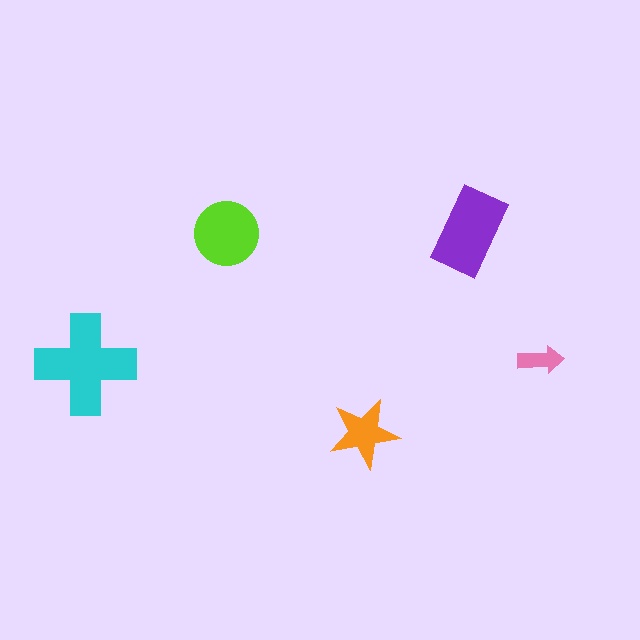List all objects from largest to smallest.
The cyan cross, the purple rectangle, the lime circle, the orange star, the pink arrow.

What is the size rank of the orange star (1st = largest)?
4th.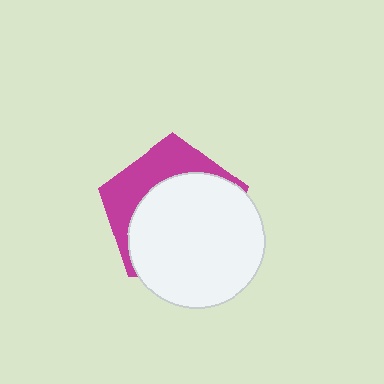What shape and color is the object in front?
The object in front is a white circle.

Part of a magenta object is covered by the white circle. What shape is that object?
It is a pentagon.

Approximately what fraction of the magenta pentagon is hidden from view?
Roughly 66% of the magenta pentagon is hidden behind the white circle.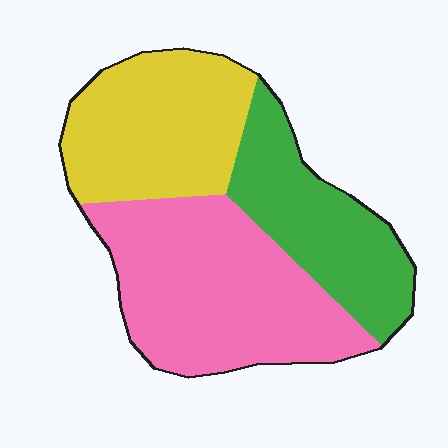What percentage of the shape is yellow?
Yellow takes up about one third (1/3) of the shape.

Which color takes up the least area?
Green, at roughly 25%.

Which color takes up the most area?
Pink, at roughly 45%.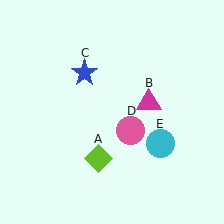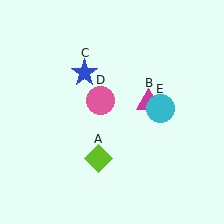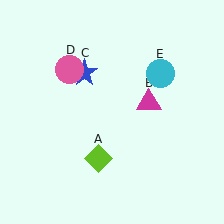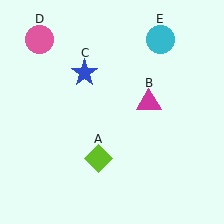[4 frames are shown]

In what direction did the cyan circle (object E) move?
The cyan circle (object E) moved up.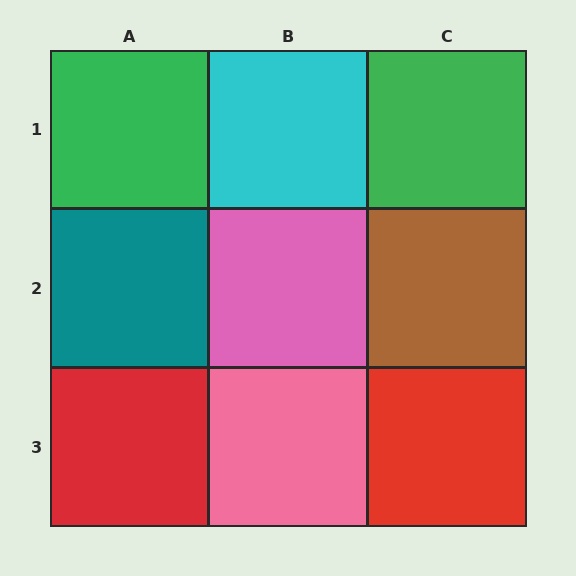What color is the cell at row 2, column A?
Teal.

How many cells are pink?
2 cells are pink.